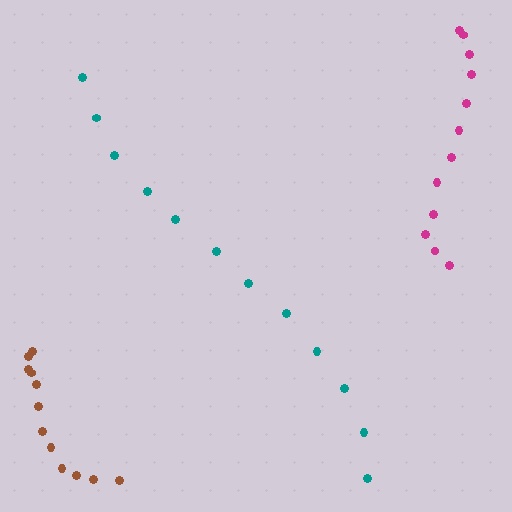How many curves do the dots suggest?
There are 3 distinct paths.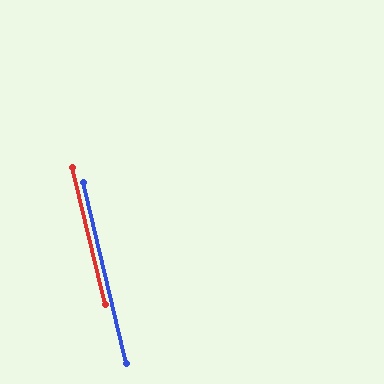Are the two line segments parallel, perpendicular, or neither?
Parallel — their directions differ by only 0.4°.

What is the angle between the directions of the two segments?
Approximately 0 degrees.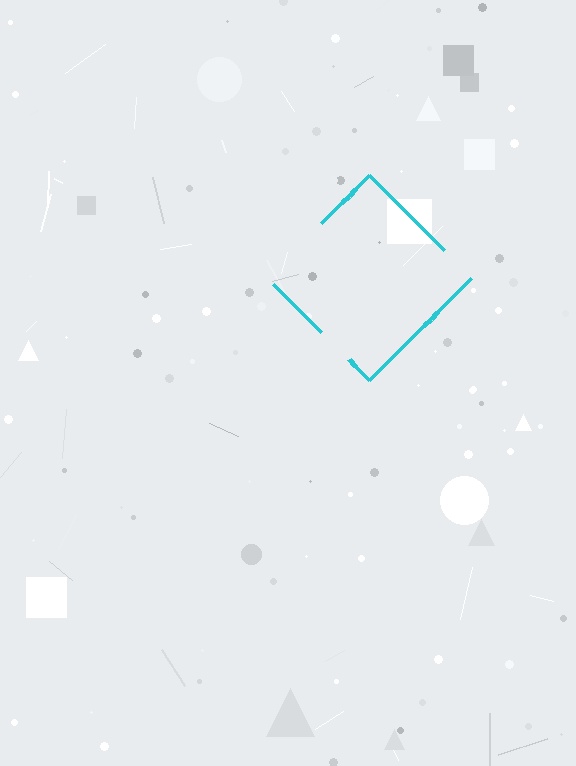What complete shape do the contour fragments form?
The contour fragments form a diamond.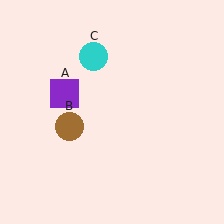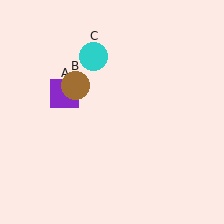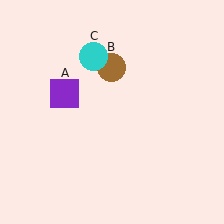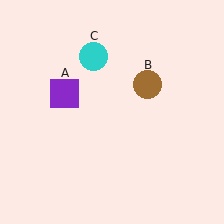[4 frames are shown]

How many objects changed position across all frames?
1 object changed position: brown circle (object B).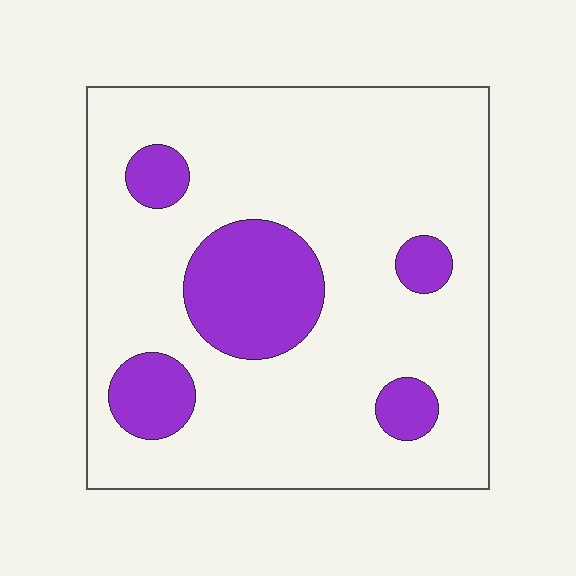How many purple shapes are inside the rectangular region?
5.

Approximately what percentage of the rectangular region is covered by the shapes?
Approximately 20%.